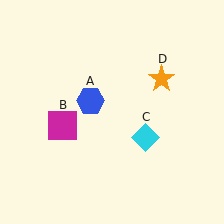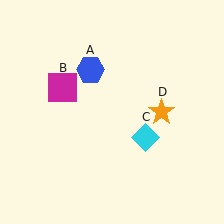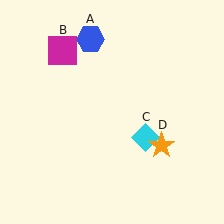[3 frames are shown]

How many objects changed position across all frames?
3 objects changed position: blue hexagon (object A), magenta square (object B), orange star (object D).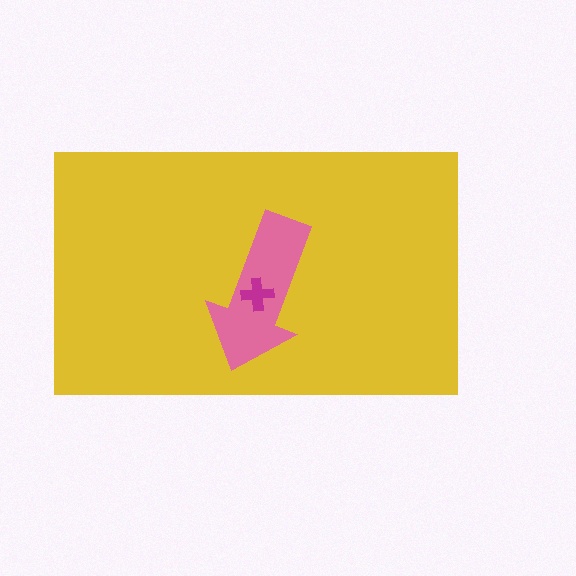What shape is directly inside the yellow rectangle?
The pink arrow.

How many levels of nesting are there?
3.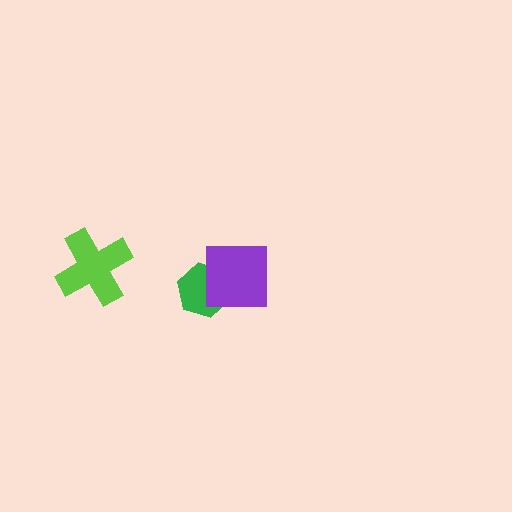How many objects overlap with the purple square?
1 object overlaps with the purple square.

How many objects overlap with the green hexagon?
1 object overlaps with the green hexagon.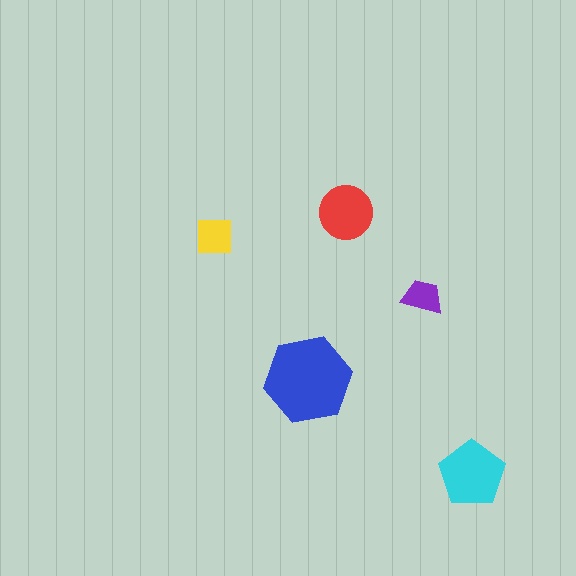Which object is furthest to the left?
The yellow square is leftmost.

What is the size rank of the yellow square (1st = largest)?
4th.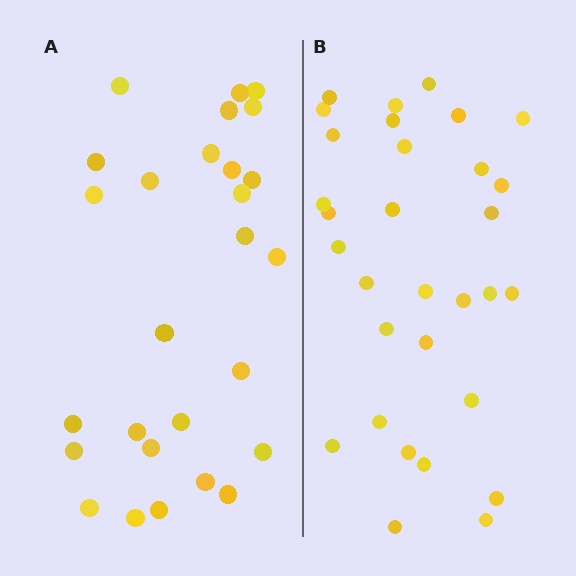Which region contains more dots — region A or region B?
Region B (the right region) has more dots.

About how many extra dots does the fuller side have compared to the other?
Region B has about 4 more dots than region A.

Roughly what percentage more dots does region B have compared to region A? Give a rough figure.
About 15% more.